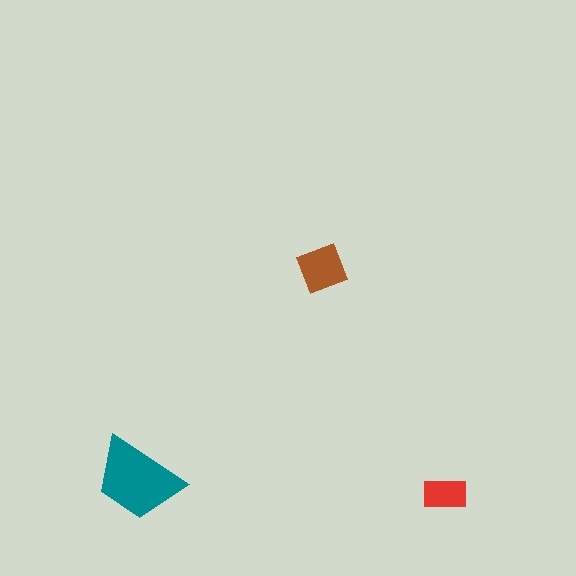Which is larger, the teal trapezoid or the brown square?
The teal trapezoid.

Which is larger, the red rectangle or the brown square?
The brown square.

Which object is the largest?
The teal trapezoid.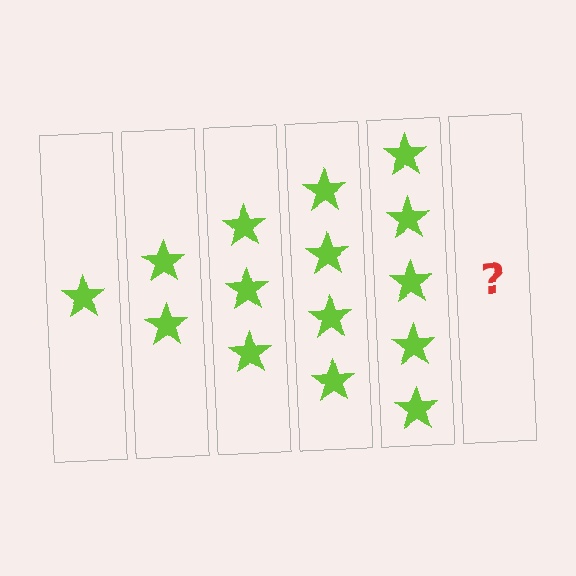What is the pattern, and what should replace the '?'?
The pattern is that each step adds one more star. The '?' should be 6 stars.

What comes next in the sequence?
The next element should be 6 stars.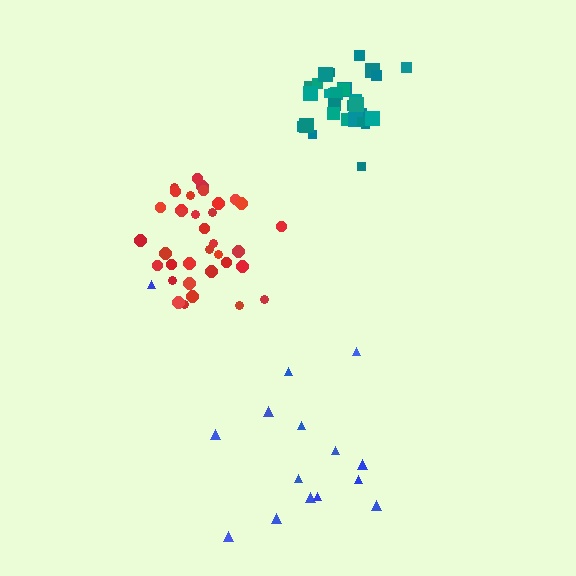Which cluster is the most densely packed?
Teal.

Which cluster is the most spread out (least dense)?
Blue.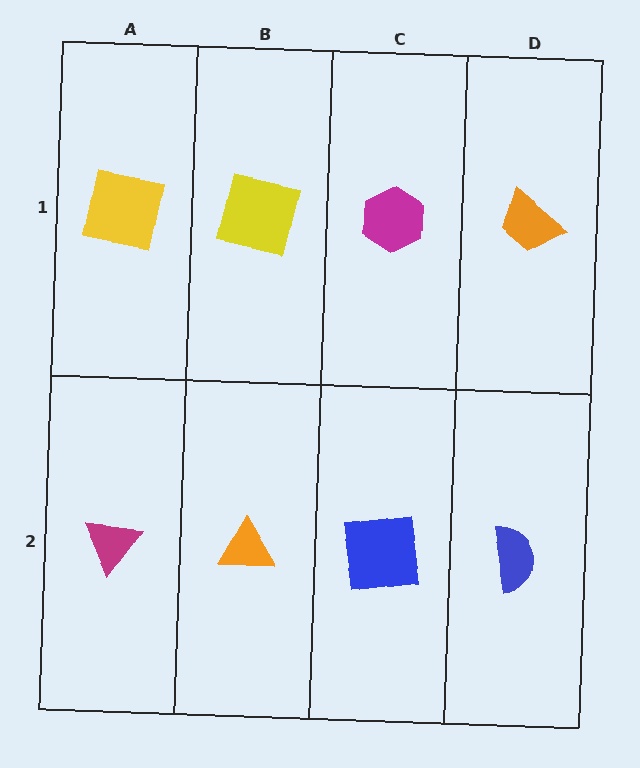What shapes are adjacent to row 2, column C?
A magenta hexagon (row 1, column C), an orange triangle (row 2, column B), a blue semicircle (row 2, column D).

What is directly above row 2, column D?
An orange trapezoid.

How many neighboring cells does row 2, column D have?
2.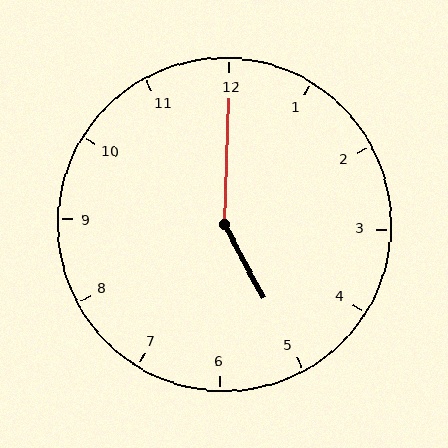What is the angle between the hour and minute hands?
Approximately 150 degrees.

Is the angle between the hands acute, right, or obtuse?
It is obtuse.